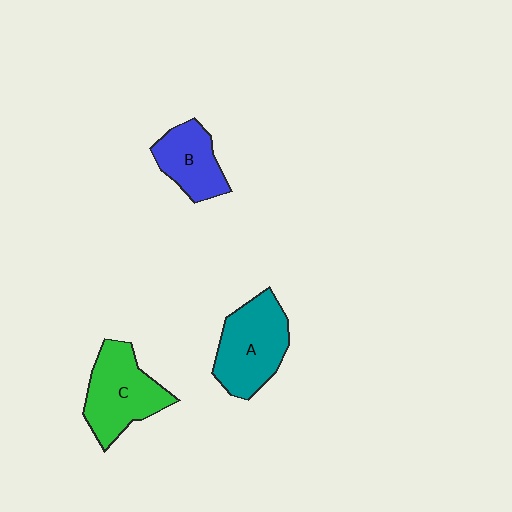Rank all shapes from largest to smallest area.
From largest to smallest: A (teal), C (green), B (blue).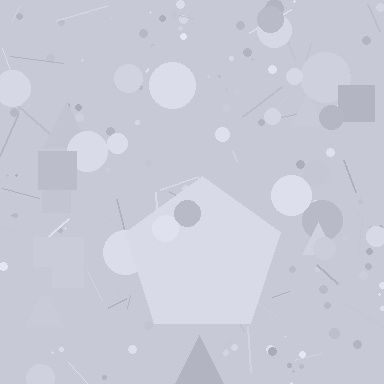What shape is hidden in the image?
A pentagon is hidden in the image.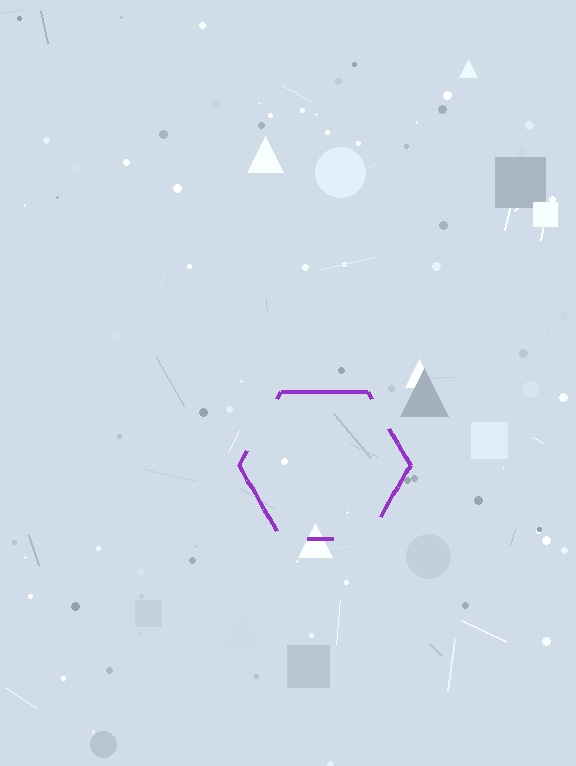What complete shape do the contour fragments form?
The contour fragments form a hexagon.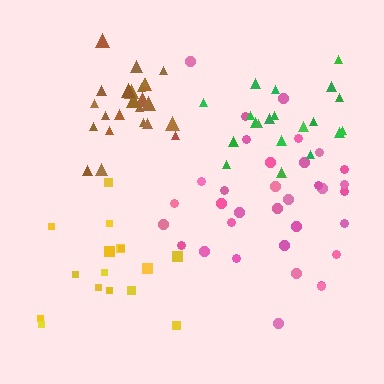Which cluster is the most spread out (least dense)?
Pink.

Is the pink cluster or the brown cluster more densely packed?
Brown.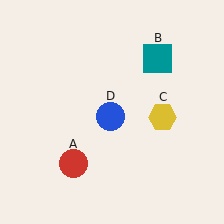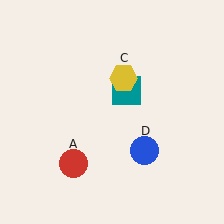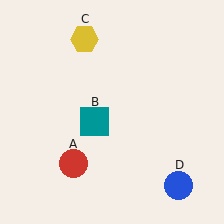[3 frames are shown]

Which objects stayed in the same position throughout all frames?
Red circle (object A) remained stationary.